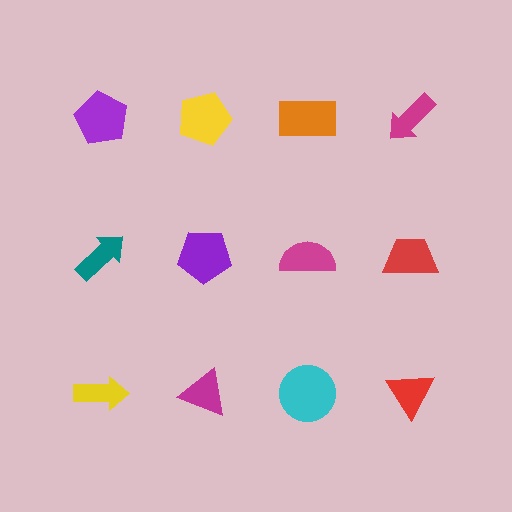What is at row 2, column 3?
A magenta semicircle.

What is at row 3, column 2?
A magenta triangle.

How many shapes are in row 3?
4 shapes.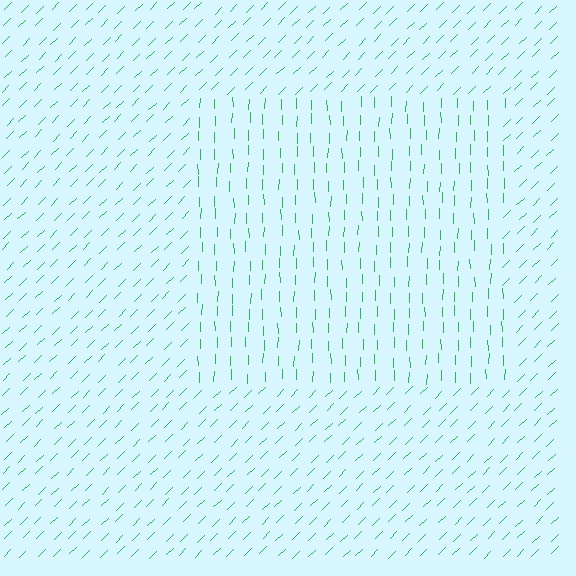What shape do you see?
I see a rectangle.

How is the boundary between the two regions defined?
The boundary is defined purely by a change in line orientation (approximately 45 degrees difference). All lines are the same color and thickness.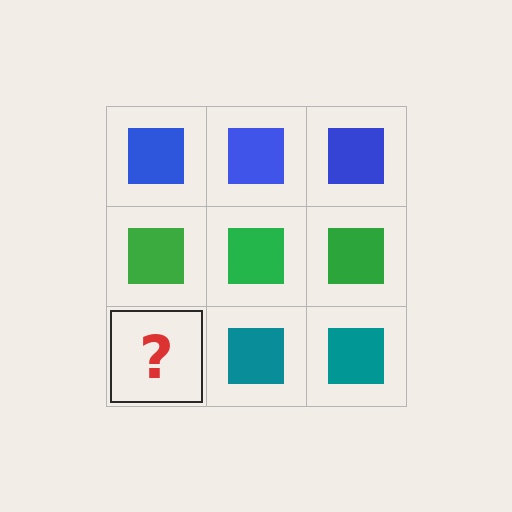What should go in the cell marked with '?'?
The missing cell should contain a teal square.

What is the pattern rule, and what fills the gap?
The rule is that each row has a consistent color. The gap should be filled with a teal square.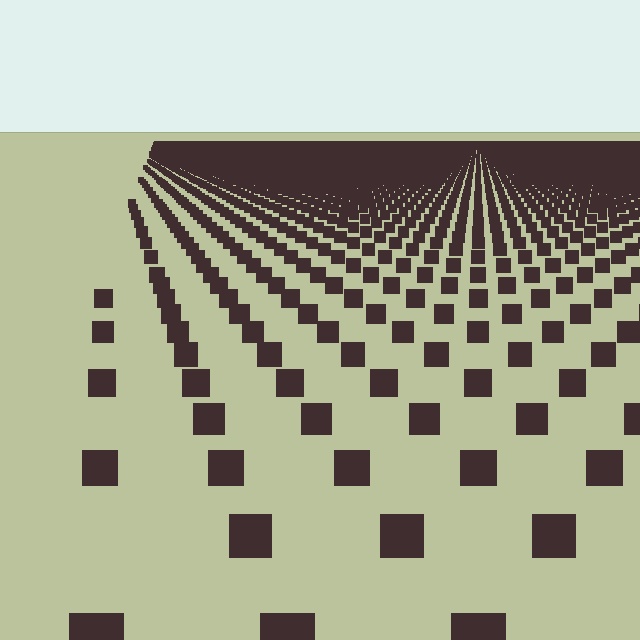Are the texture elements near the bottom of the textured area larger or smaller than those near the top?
Larger. Near the bottom, elements are closer to the viewer and appear at a bigger on-screen size.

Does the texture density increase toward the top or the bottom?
Density increases toward the top.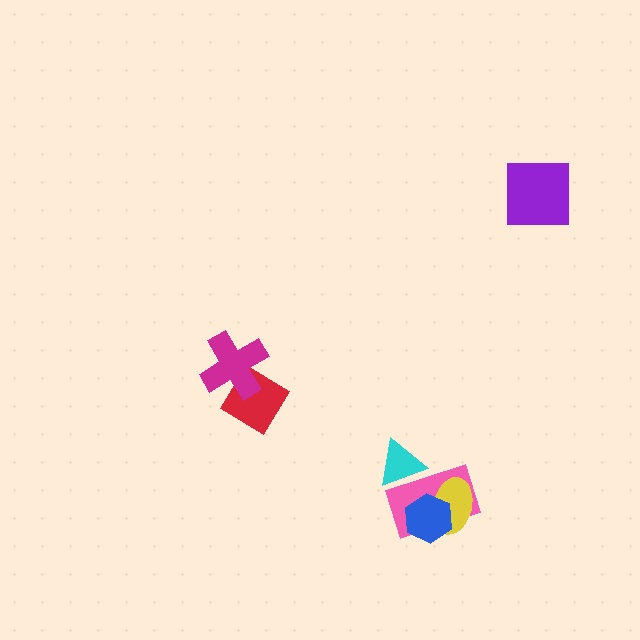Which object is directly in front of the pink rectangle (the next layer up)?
The yellow ellipse is directly in front of the pink rectangle.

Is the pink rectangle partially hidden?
Yes, it is partially covered by another shape.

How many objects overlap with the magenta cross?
1 object overlaps with the magenta cross.